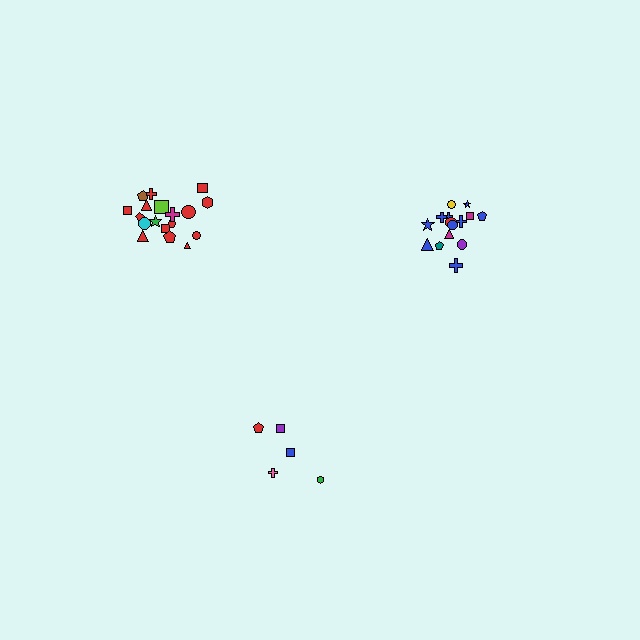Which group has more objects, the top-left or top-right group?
The top-left group.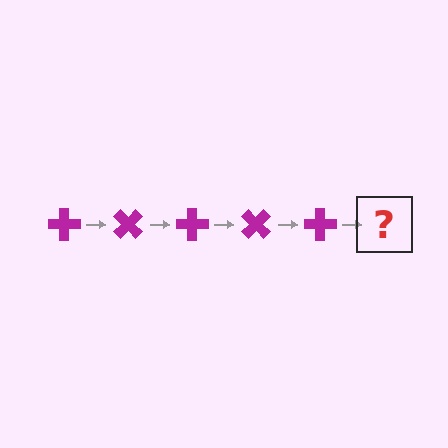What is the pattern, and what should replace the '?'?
The pattern is that the cross rotates 45 degrees each step. The '?' should be a magenta cross rotated 225 degrees.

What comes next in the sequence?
The next element should be a magenta cross rotated 225 degrees.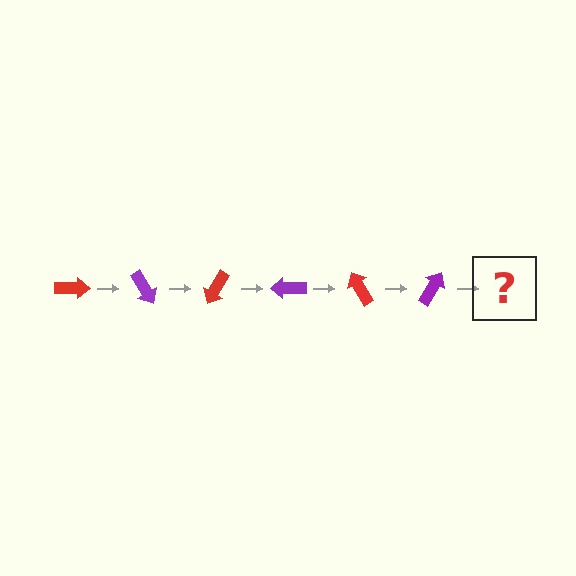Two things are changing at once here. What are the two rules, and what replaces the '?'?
The two rules are that it rotates 60 degrees each step and the color cycles through red and purple. The '?' should be a red arrow, rotated 360 degrees from the start.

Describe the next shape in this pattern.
It should be a red arrow, rotated 360 degrees from the start.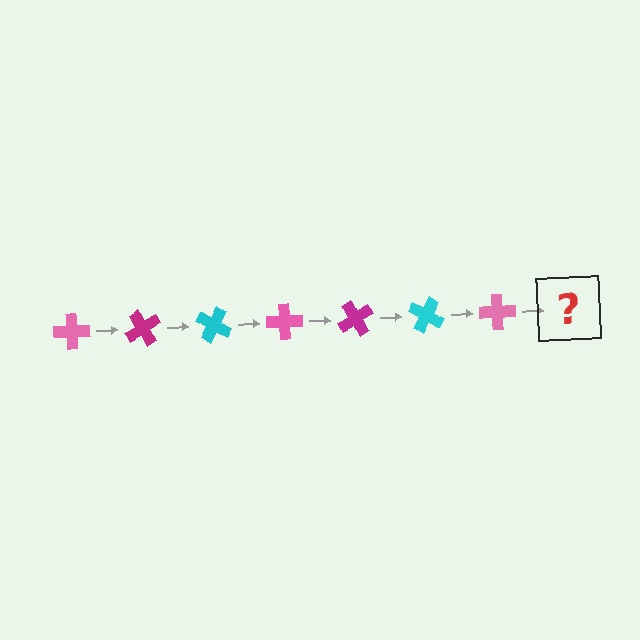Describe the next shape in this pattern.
It should be a magenta cross, rotated 420 degrees from the start.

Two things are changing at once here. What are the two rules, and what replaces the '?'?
The two rules are that it rotates 60 degrees each step and the color cycles through pink, magenta, and cyan. The '?' should be a magenta cross, rotated 420 degrees from the start.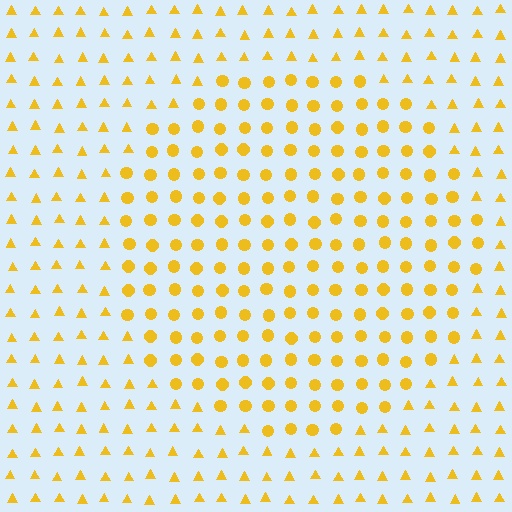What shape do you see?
I see a circle.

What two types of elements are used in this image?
The image uses circles inside the circle region and triangles outside it.